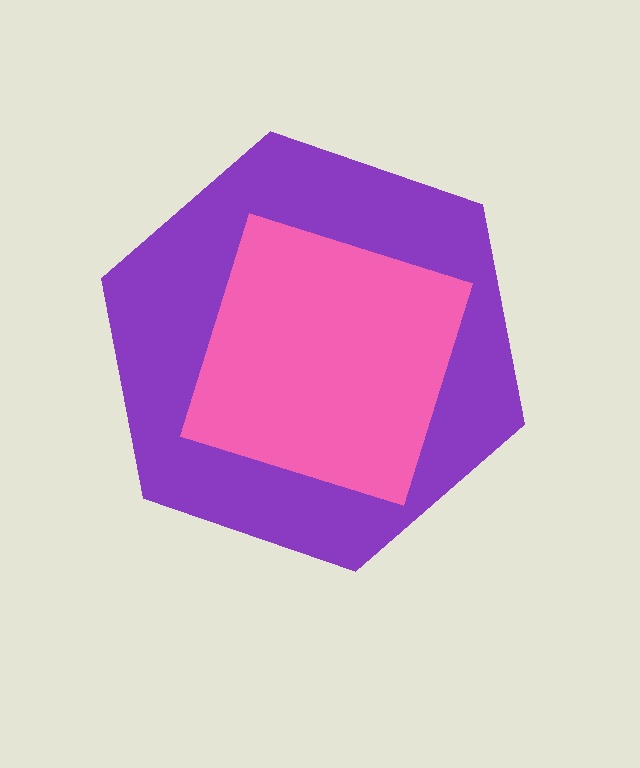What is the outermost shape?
The purple hexagon.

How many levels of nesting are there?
2.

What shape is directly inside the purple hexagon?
The pink square.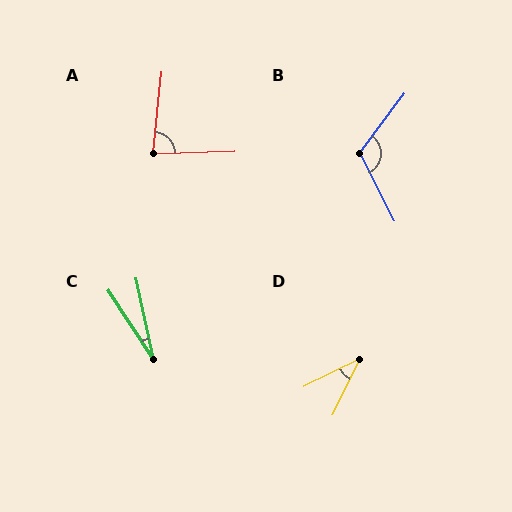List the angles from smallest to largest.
C (21°), D (37°), A (83°), B (116°).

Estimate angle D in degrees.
Approximately 37 degrees.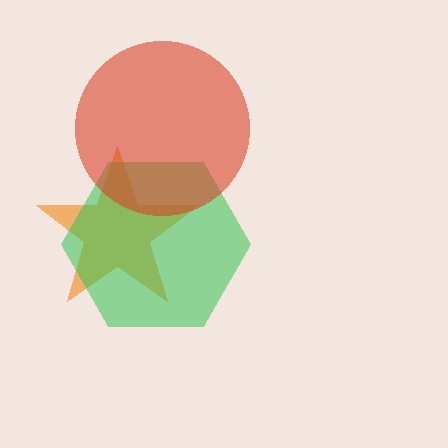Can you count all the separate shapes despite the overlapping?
Yes, there are 3 separate shapes.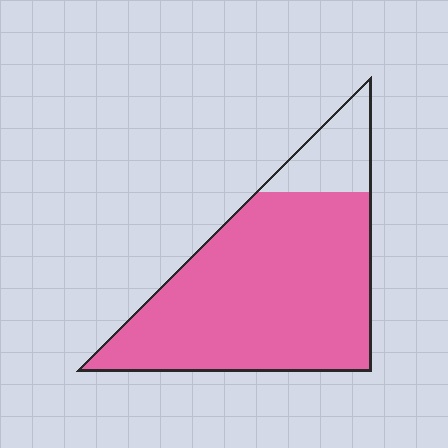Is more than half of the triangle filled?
Yes.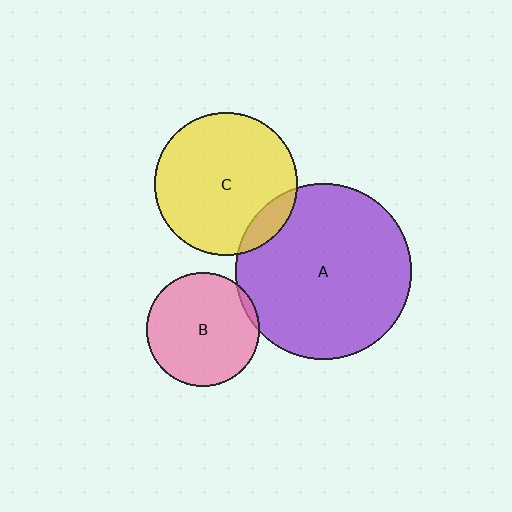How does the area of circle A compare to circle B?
Approximately 2.4 times.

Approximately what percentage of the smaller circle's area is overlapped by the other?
Approximately 5%.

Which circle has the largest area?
Circle A (purple).